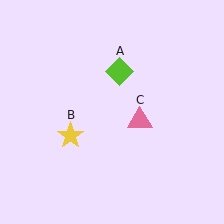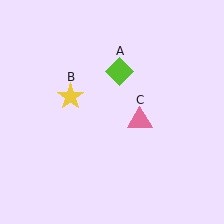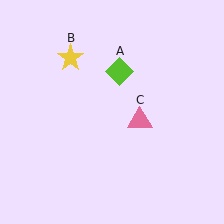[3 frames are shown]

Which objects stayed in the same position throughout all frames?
Lime diamond (object A) and pink triangle (object C) remained stationary.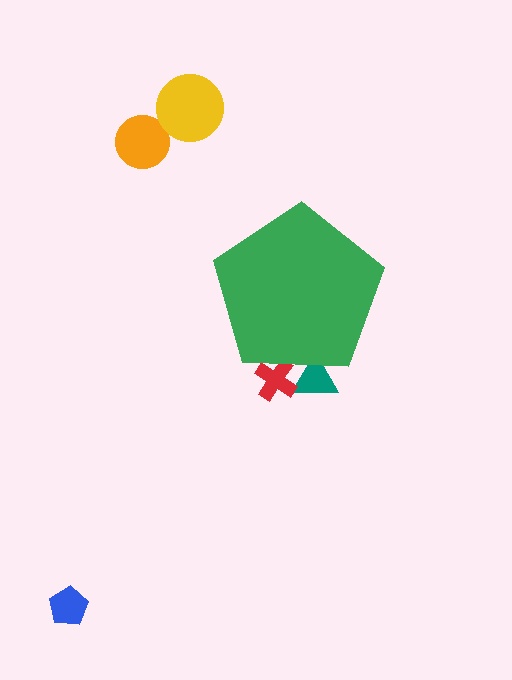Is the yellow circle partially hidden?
No, the yellow circle is fully visible.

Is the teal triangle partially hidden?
Yes, the teal triangle is partially hidden behind the green pentagon.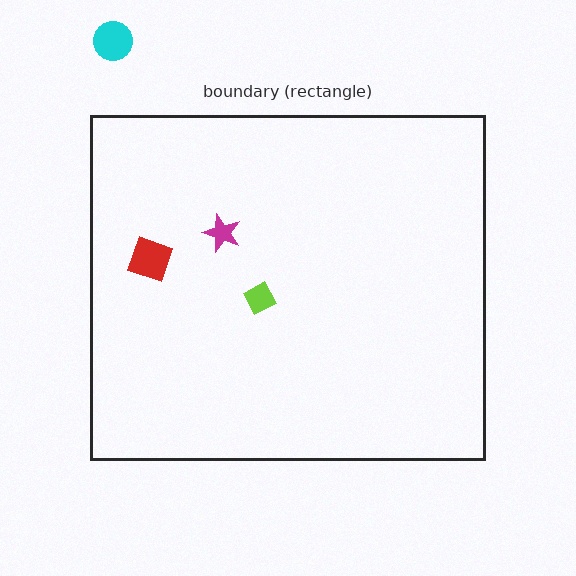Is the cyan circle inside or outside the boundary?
Outside.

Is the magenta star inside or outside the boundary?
Inside.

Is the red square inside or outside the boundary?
Inside.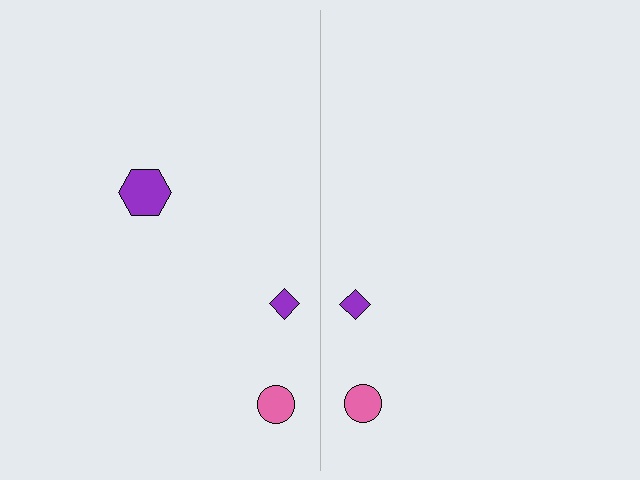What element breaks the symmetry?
A purple hexagon is missing from the right side.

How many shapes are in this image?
There are 5 shapes in this image.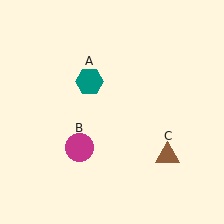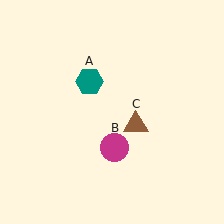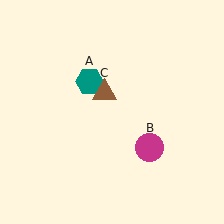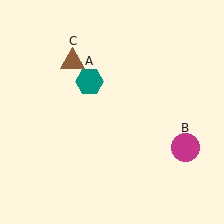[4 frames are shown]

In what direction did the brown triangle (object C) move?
The brown triangle (object C) moved up and to the left.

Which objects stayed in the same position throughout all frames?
Teal hexagon (object A) remained stationary.